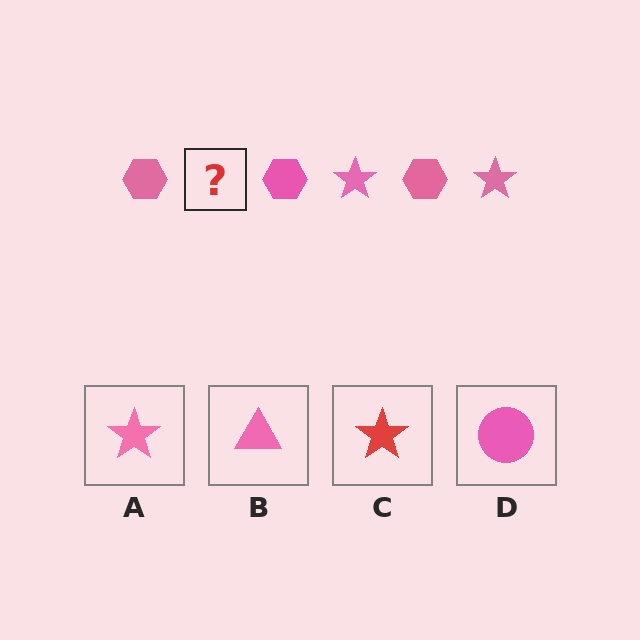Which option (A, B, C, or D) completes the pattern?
A.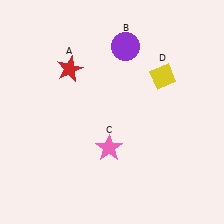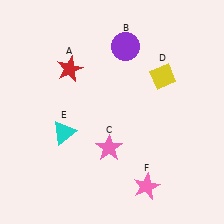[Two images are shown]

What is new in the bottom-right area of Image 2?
A pink star (F) was added in the bottom-right area of Image 2.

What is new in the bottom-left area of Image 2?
A cyan triangle (E) was added in the bottom-left area of Image 2.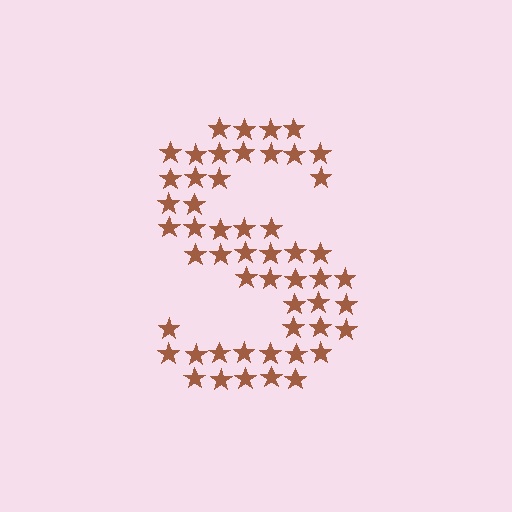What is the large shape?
The large shape is the letter S.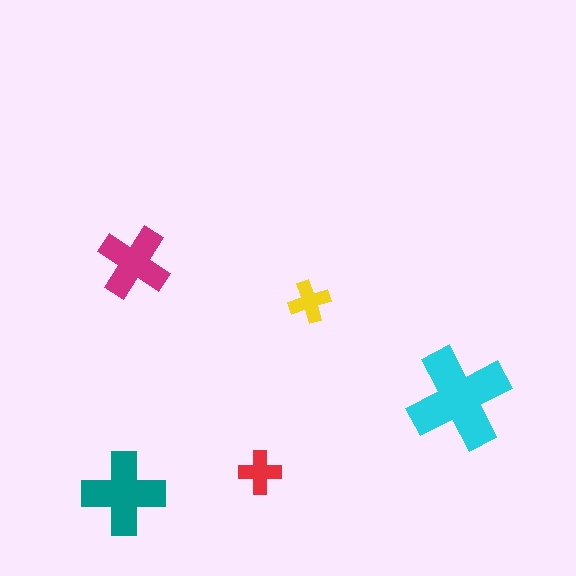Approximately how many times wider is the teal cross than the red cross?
About 2 times wider.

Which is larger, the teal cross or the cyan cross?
The cyan one.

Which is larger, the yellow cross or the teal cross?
The teal one.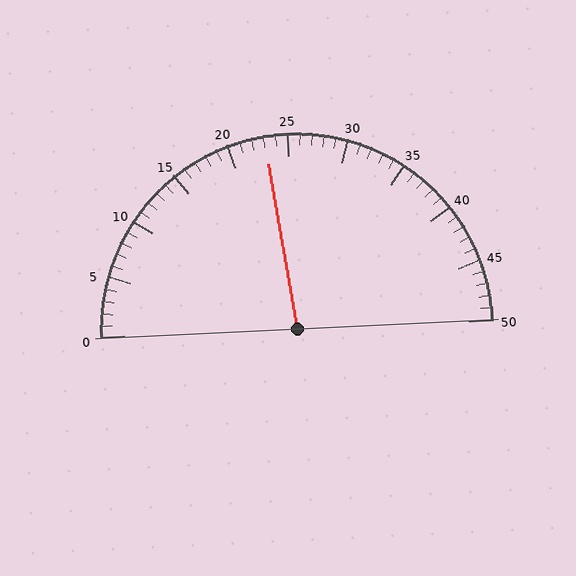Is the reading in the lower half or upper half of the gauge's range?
The reading is in the lower half of the range (0 to 50).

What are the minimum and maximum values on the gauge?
The gauge ranges from 0 to 50.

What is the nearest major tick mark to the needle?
The nearest major tick mark is 25.